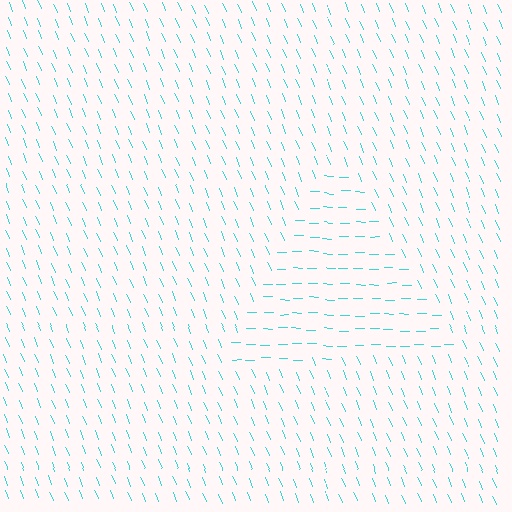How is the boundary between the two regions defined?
The boundary is defined purely by a change in line orientation (approximately 66 degrees difference). All lines are the same color and thickness.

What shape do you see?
I see a triangle.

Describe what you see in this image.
The image is filled with small cyan line segments. A triangle region in the image has lines oriented differently from the surrounding lines, creating a visible texture boundary.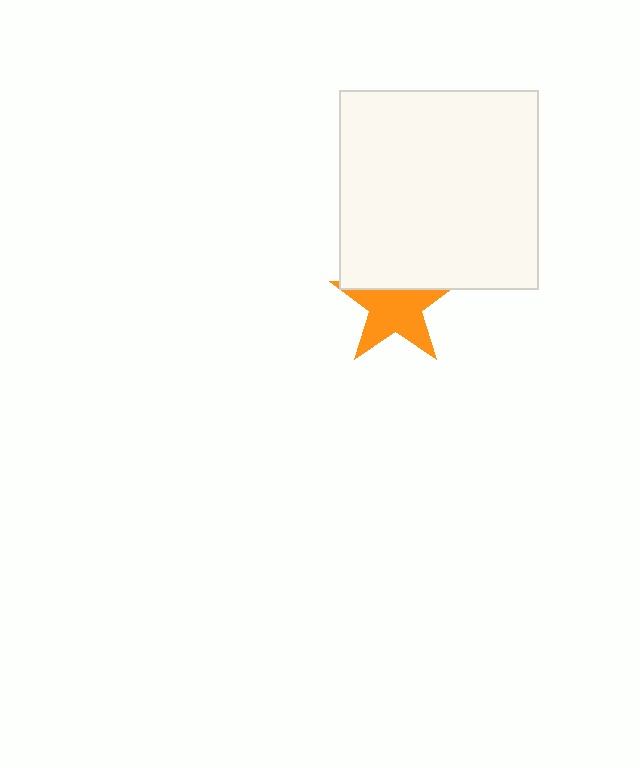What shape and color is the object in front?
The object in front is a white square.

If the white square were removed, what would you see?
You would see the complete orange star.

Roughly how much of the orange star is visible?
Most of it is visible (roughly 70%).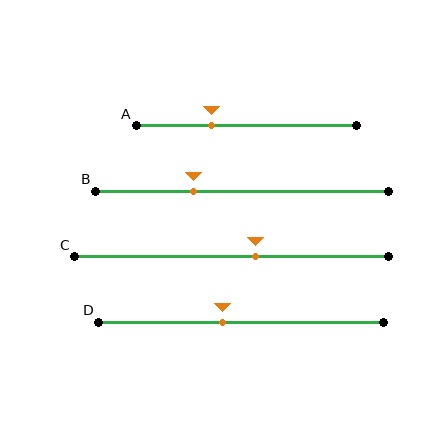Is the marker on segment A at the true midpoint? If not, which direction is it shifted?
No, the marker on segment A is shifted to the left by about 16% of the segment length.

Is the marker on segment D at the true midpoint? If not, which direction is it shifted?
No, the marker on segment D is shifted to the left by about 7% of the segment length.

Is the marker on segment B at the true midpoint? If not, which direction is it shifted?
No, the marker on segment B is shifted to the left by about 17% of the segment length.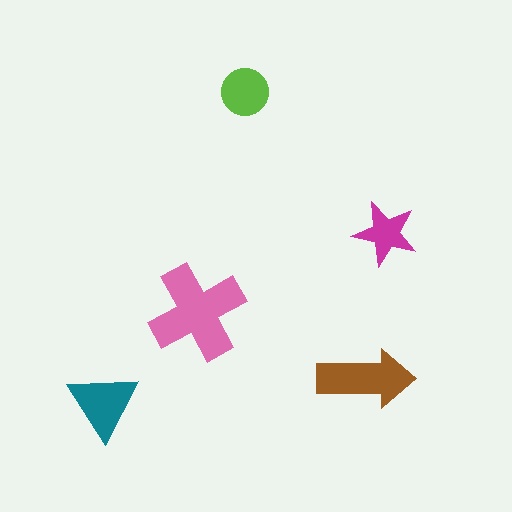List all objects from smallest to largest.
The magenta star, the lime circle, the teal triangle, the brown arrow, the pink cross.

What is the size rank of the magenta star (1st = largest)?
5th.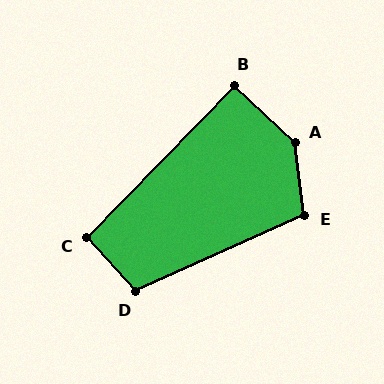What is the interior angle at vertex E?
Approximately 107 degrees (obtuse).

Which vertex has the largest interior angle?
A, at approximately 140 degrees.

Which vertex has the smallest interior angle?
B, at approximately 91 degrees.